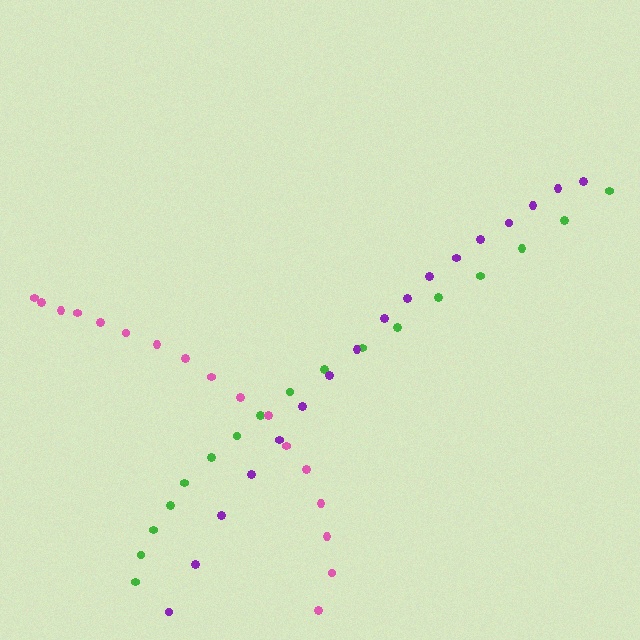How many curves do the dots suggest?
There are 3 distinct paths.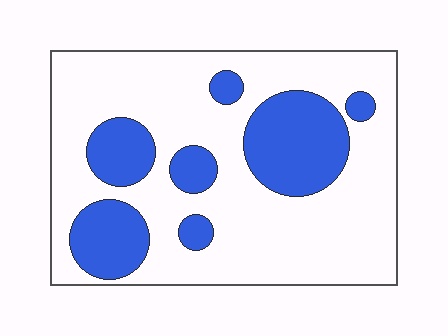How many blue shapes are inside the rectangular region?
7.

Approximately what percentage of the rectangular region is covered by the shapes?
Approximately 30%.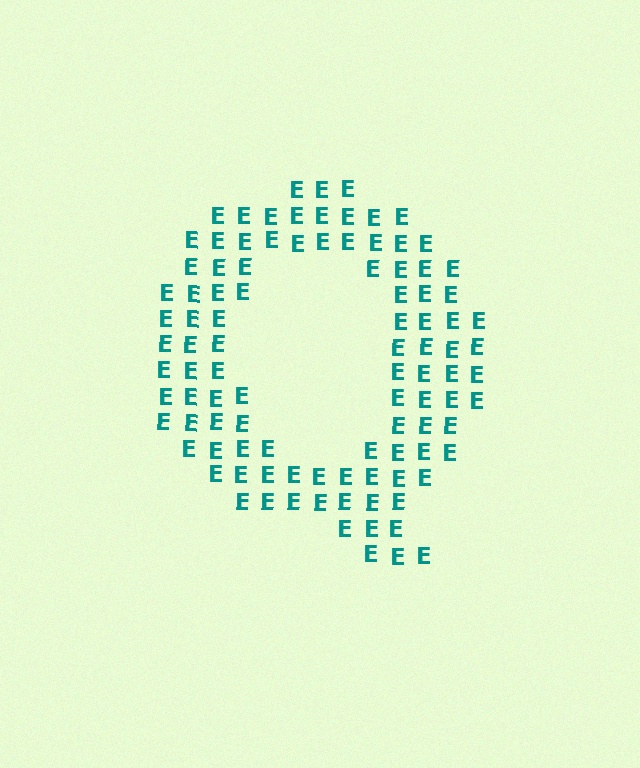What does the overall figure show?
The overall figure shows the letter Q.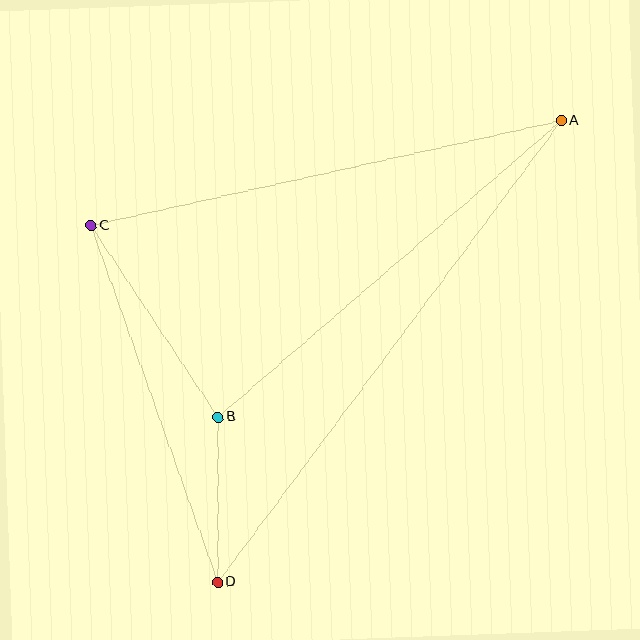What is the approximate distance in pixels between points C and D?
The distance between C and D is approximately 378 pixels.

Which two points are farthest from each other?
Points A and D are farthest from each other.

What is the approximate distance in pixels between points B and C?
The distance between B and C is approximately 230 pixels.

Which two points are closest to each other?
Points B and D are closest to each other.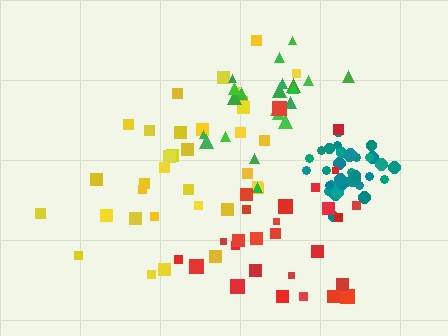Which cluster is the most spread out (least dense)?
Red.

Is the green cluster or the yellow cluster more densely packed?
Green.